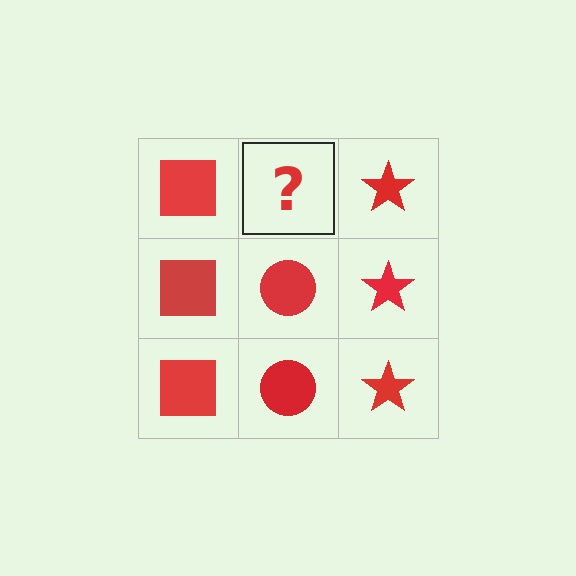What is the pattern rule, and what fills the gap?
The rule is that each column has a consistent shape. The gap should be filled with a red circle.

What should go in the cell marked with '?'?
The missing cell should contain a red circle.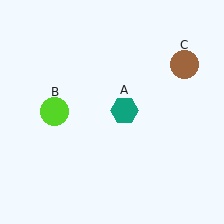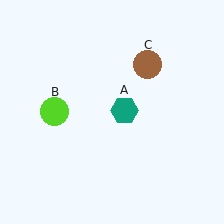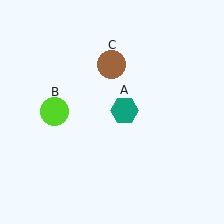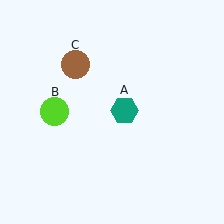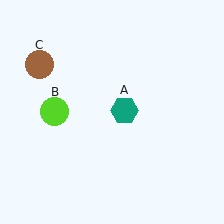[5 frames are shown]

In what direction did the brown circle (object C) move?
The brown circle (object C) moved left.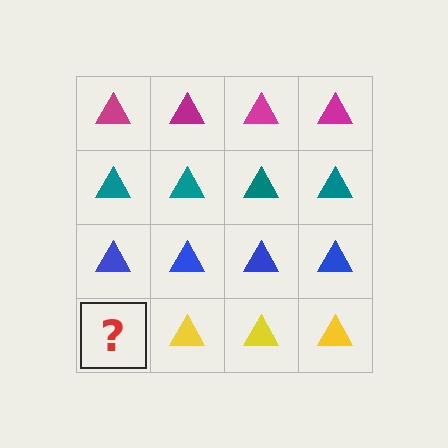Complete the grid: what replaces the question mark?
The question mark should be replaced with a yellow triangle.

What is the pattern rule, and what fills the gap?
The rule is that each row has a consistent color. The gap should be filled with a yellow triangle.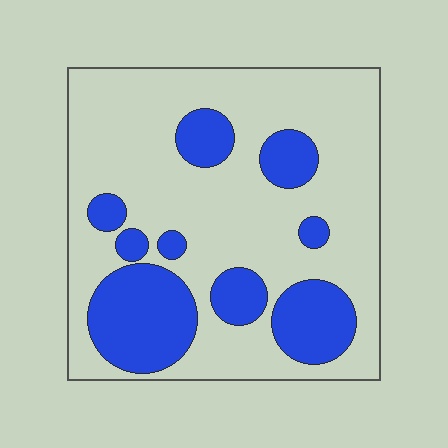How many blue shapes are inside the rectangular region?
9.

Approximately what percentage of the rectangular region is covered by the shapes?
Approximately 30%.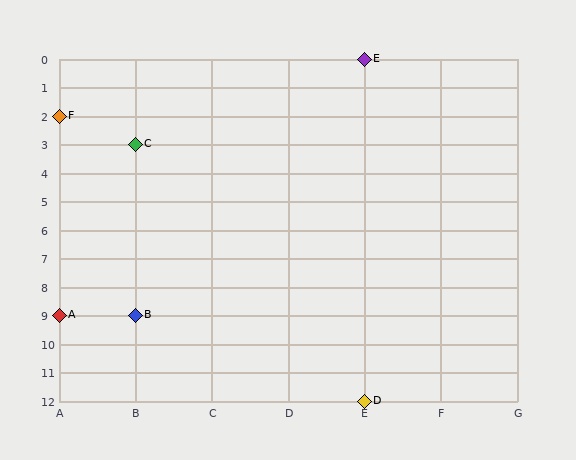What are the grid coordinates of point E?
Point E is at grid coordinates (E, 0).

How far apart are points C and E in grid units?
Points C and E are 3 columns and 3 rows apart (about 4.2 grid units diagonally).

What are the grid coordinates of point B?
Point B is at grid coordinates (B, 9).